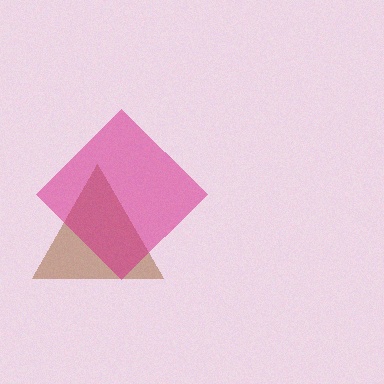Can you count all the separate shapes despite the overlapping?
Yes, there are 2 separate shapes.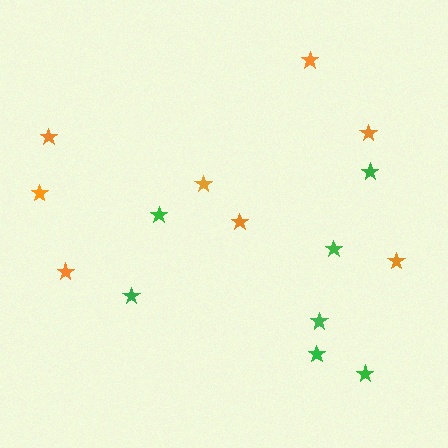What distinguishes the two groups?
There are 2 groups: one group of orange stars (8) and one group of green stars (7).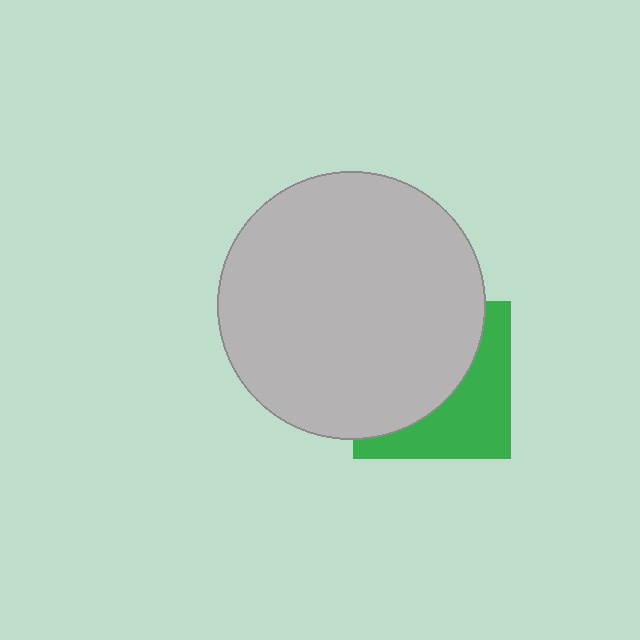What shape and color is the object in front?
The object in front is a light gray circle.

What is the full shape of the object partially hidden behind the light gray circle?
The partially hidden object is a green square.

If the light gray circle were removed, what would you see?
You would see the complete green square.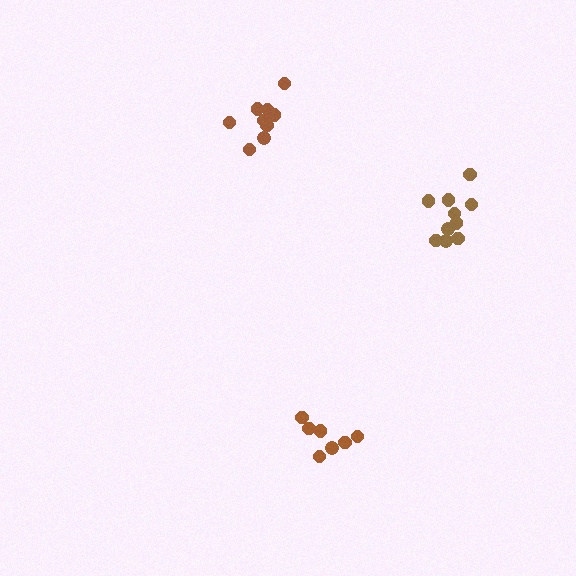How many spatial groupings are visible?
There are 3 spatial groupings.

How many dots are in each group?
Group 1: 10 dots, Group 2: 8 dots, Group 3: 10 dots (28 total).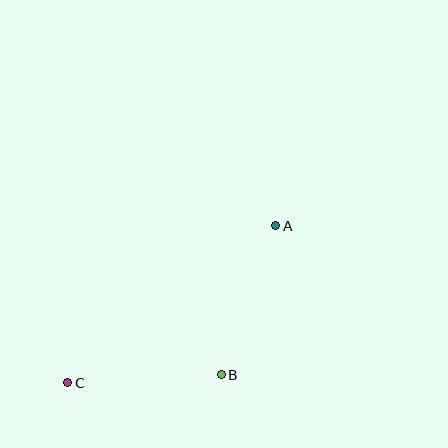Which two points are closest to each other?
Points B and C are closest to each other.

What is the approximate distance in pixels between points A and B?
The distance between A and B is approximately 159 pixels.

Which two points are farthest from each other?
Points A and C are farthest from each other.